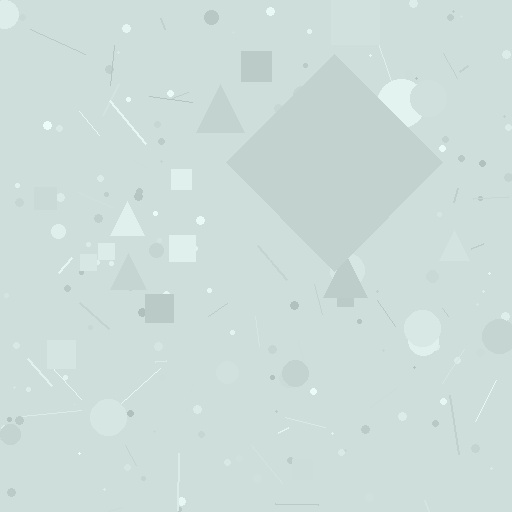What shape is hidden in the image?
A diamond is hidden in the image.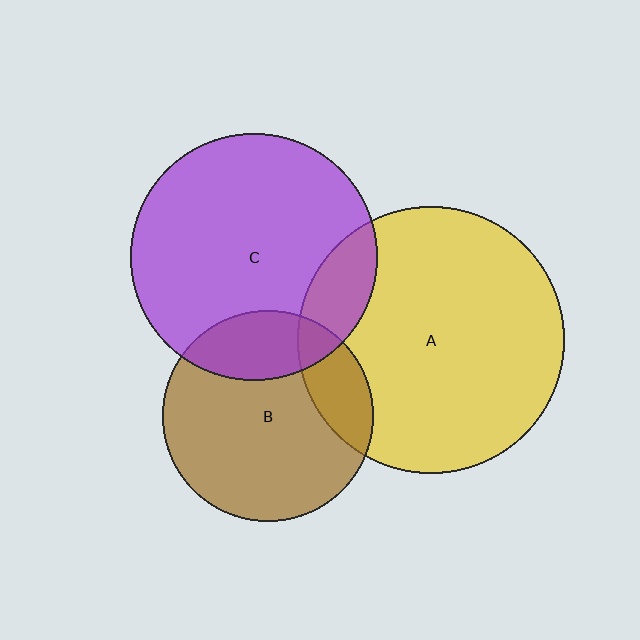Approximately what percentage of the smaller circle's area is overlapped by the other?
Approximately 20%.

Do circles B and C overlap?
Yes.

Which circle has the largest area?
Circle A (yellow).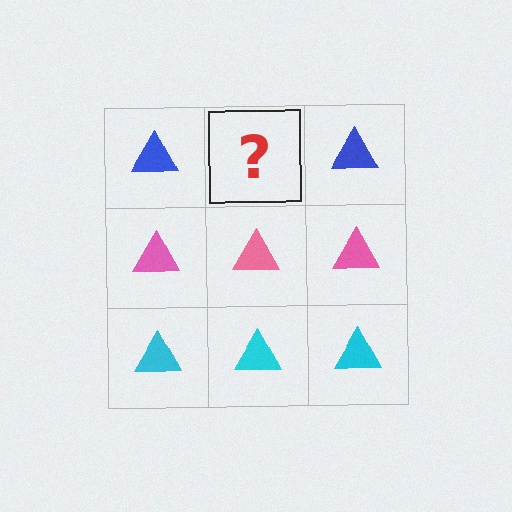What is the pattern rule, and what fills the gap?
The rule is that each row has a consistent color. The gap should be filled with a blue triangle.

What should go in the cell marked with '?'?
The missing cell should contain a blue triangle.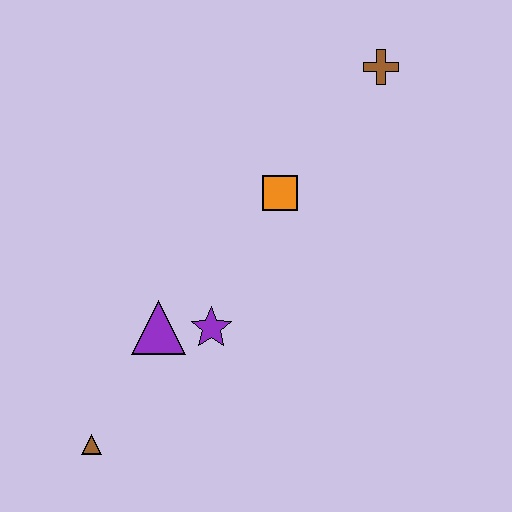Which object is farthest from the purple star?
The brown cross is farthest from the purple star.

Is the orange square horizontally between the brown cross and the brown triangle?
Yes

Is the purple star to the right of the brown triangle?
Yes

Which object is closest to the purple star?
The purple triangle is closest to the purple star.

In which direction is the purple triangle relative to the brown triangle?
The purple triangle is above the brown triangle.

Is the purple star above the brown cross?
No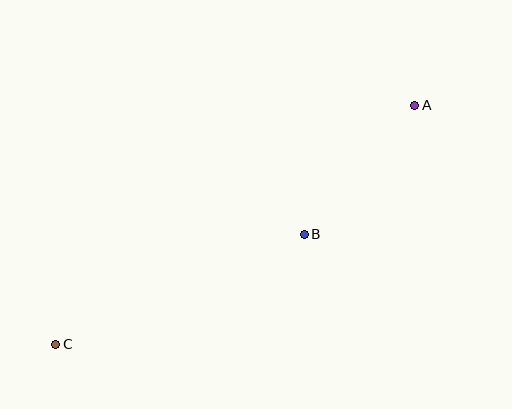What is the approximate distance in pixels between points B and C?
The distance between B and C is approximately 272 pixels.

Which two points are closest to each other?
Points A and B are closest to each other.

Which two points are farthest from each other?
Points A and C are farthest from each other.